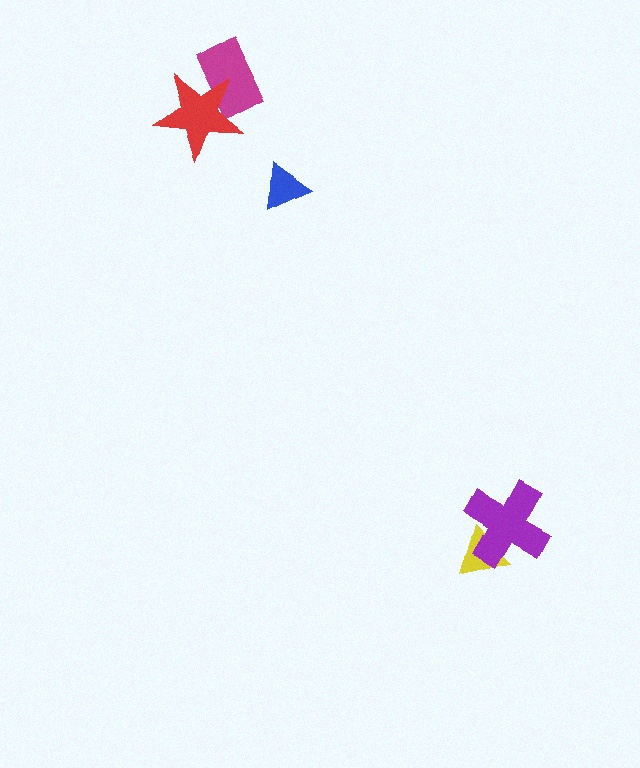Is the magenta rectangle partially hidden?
Yes, it is partially covered by another shape.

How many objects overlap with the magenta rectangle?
1 object overlaps with the magenta rectangle.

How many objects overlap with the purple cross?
1 object overlaps with the purple cross.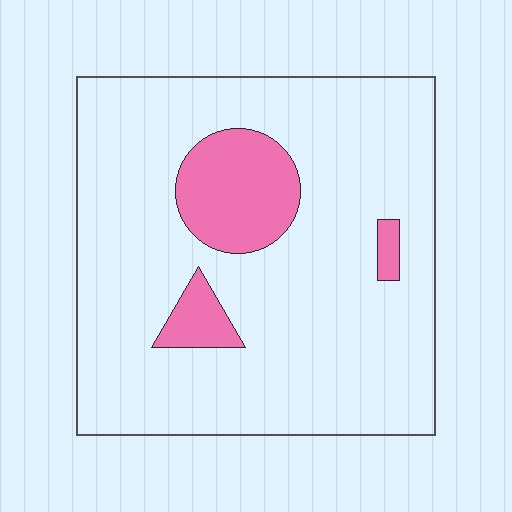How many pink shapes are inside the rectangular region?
3.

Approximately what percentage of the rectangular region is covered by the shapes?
Approximately 15%.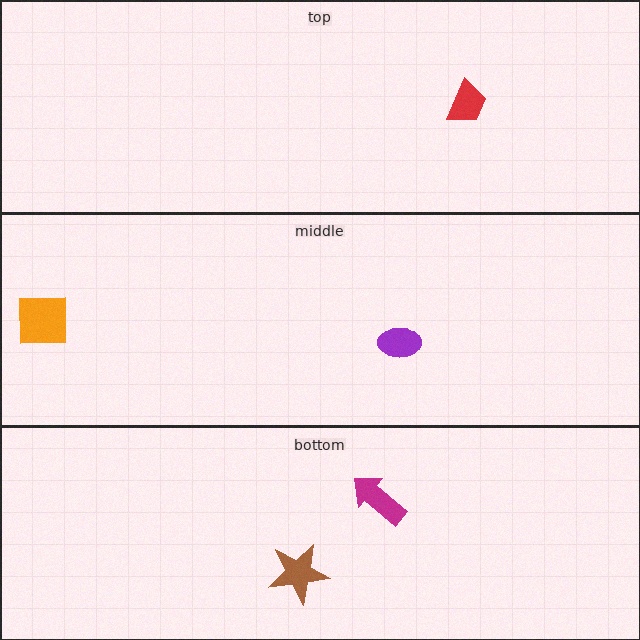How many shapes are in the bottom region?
2.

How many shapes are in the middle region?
2.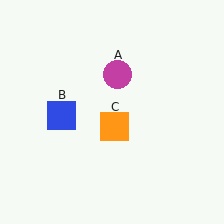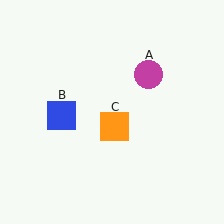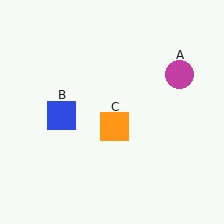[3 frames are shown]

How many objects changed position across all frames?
1 object changed position: magenta circle (object A).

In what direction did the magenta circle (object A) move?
The magenta circle (object A) moved right.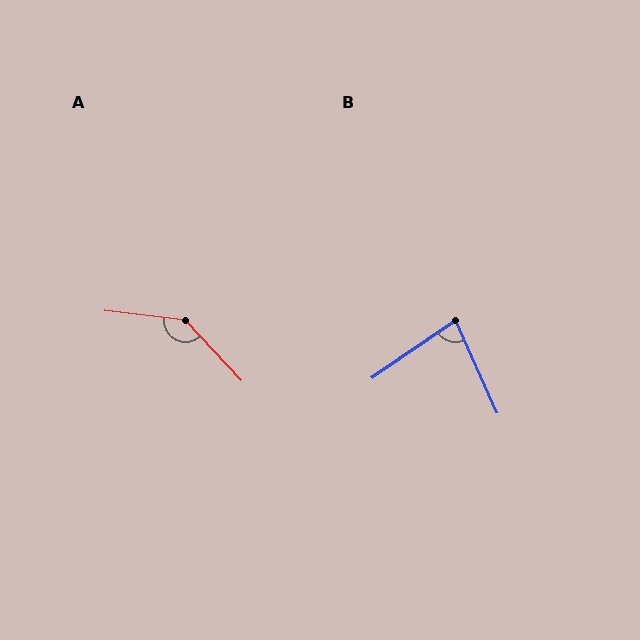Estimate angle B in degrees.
Approximately 79 degrees.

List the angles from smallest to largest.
B (79°), A (139°).